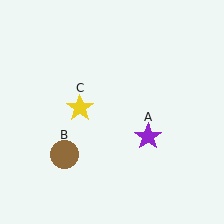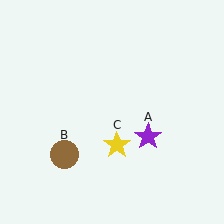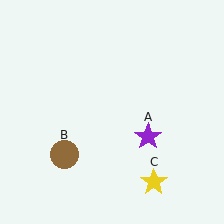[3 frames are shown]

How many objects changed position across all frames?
1 object changed position: yellow star (object C).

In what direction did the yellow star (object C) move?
The yellow star (object C) moved down and to the right.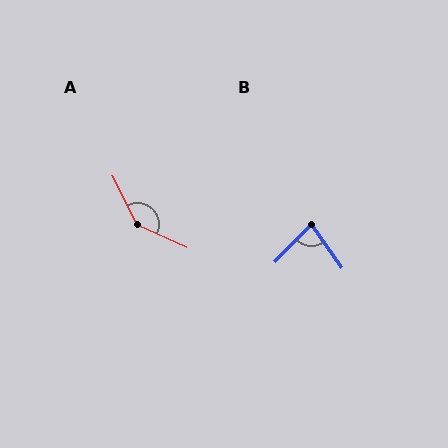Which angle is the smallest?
B, at approximately 79 degrees.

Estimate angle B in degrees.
Approximately 79 degrees.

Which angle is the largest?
A, at approximately 141 degrees.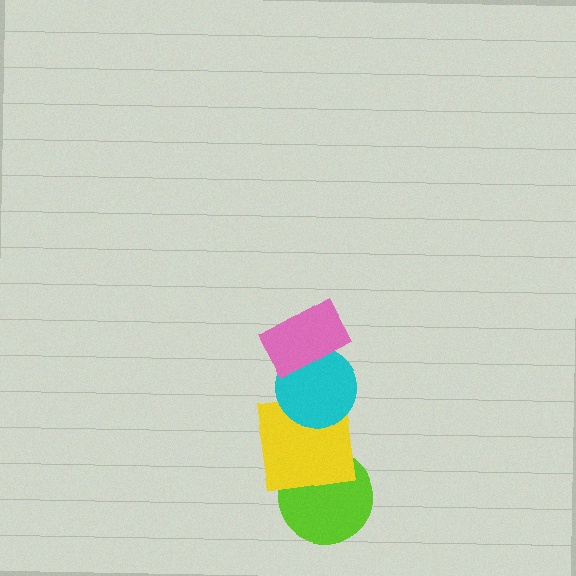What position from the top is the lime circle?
The lime circle is 4th from the top.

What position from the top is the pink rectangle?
The pink rectangle is 1st from the top.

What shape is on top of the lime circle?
The yellow square is on top of the lime circle.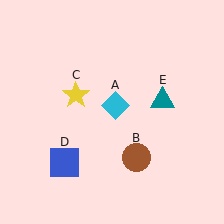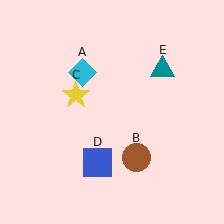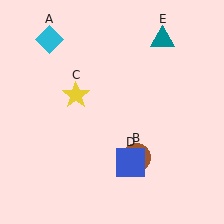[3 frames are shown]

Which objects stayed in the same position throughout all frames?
Brown circle (object B) and yellow star (object C) remained stationary.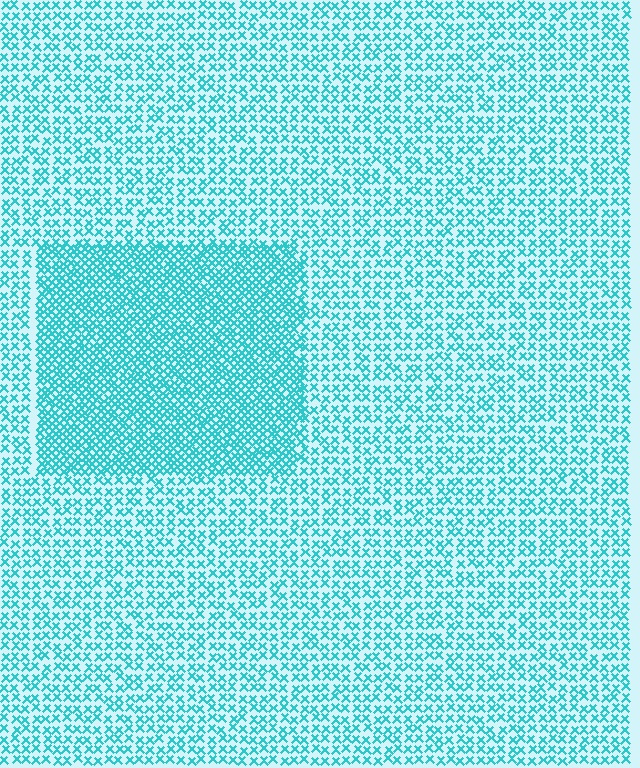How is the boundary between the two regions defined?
The boundary is defined by a change in element density (approximately 1.9x ratio). All elements are the same color, size, and shape.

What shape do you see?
I see a rectangle.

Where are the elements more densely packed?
The elements are more densely packed inside the rectangle boundary.